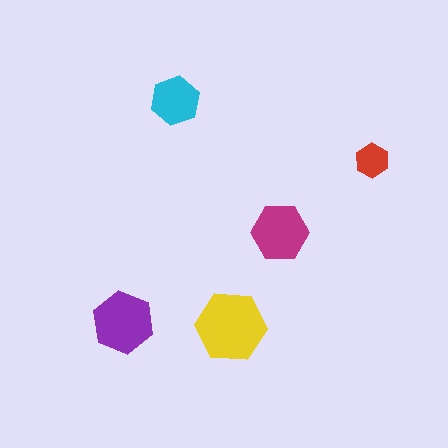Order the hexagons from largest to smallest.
the yellow one, the purple one, the magenta one, the cyan one, the red one.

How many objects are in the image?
There are 5 objects in the image.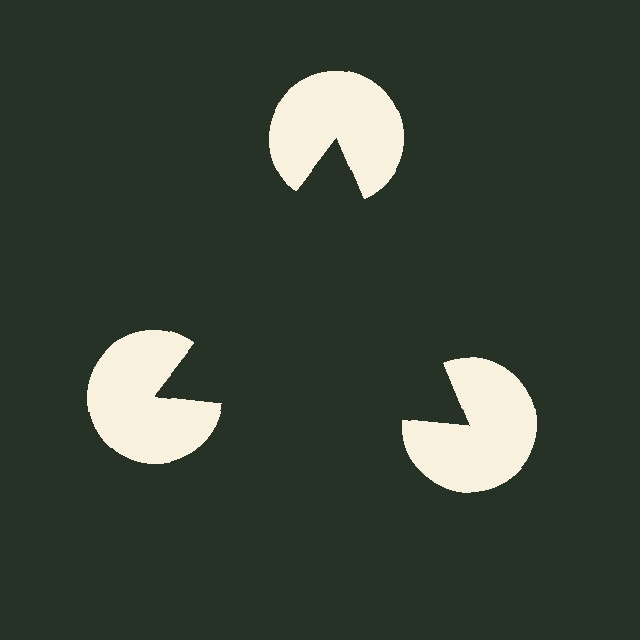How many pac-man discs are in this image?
There are 3 — one at each vertex of the illusory triangle.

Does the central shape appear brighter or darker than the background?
It typically appears slightly darker than the background, even though no actual brightness change is drawn.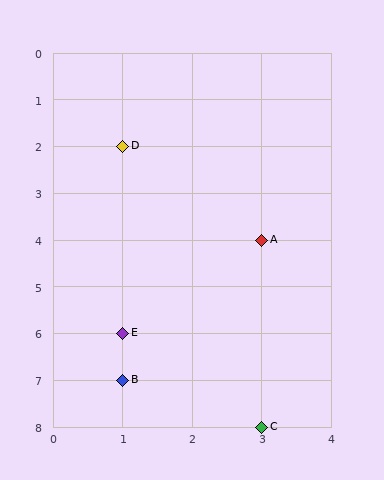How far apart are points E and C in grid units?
Points E and C are 2 columns and 2 rows apart (about 2.8 grid units diagonally).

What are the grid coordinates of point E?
Point E is at grid coordinates (1, 6).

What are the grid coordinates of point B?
Point B is at grid coordinates (1, 7).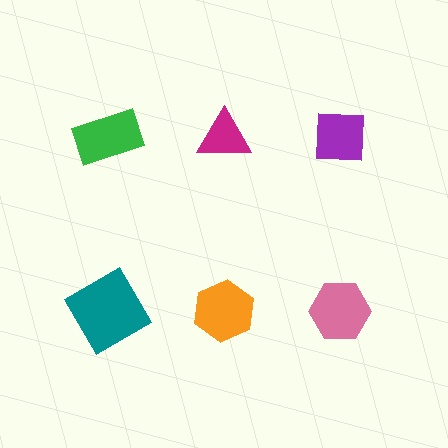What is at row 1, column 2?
A magenta triangle.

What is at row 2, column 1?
A teal diamond.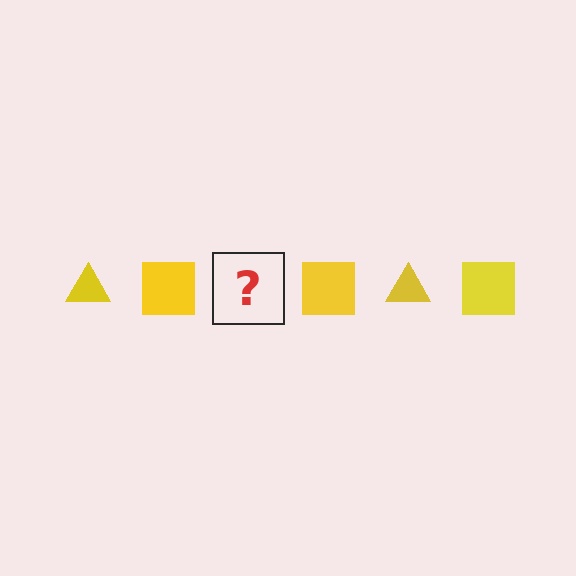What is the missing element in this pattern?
The missing element is a yellow triangle.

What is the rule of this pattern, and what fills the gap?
The rule is that the pattern cycles through triangle, square shapes in yellow. The gap should be filled with a yellow triangle.